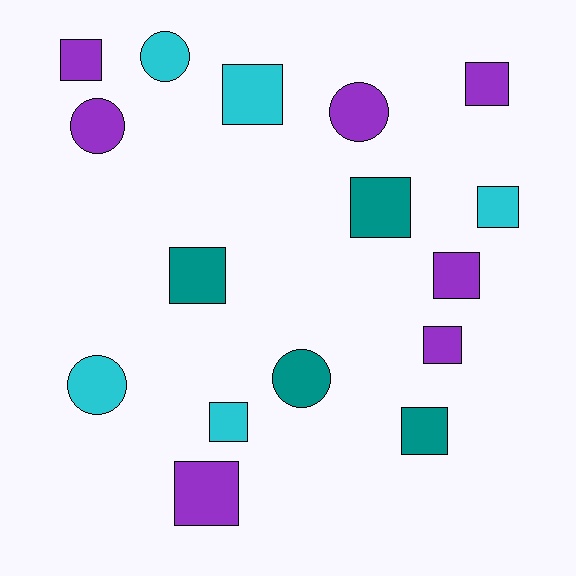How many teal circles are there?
There is 1 teal circle.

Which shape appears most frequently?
Square, with 11 objects.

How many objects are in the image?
There are 16 objects.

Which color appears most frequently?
Purple, with 7 objects.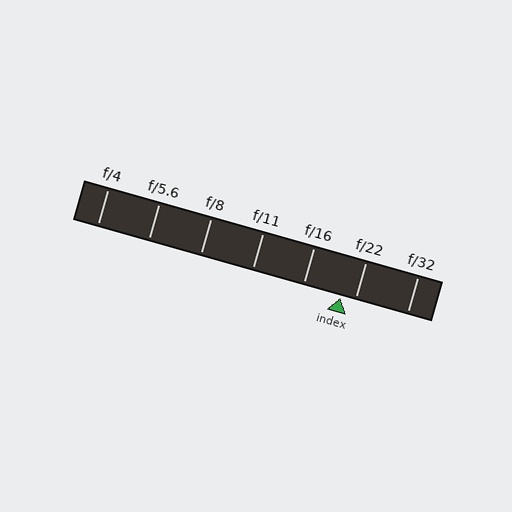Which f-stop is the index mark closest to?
The index mark is closest to f/22.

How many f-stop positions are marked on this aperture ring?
There are 7 f-stop positions marked.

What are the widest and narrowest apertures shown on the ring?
The widest aperture shown is f/4 and the narrowest is f/32.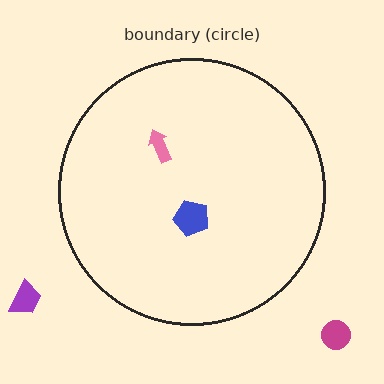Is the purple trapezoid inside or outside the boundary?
Outside.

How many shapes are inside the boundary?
2 inside, 2 outside.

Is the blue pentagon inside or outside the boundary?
Inside.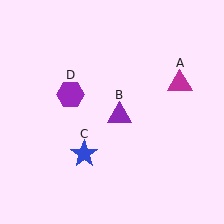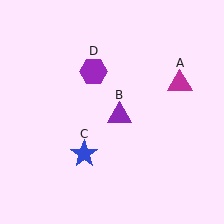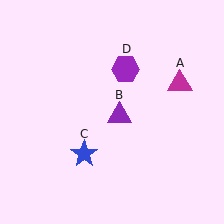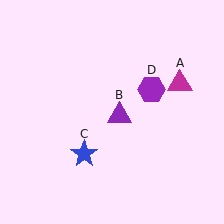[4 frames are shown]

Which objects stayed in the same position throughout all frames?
Magenta triangle (object A) and purple triangle (object B) and blue star (object C) remained stationary.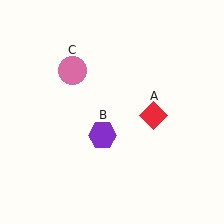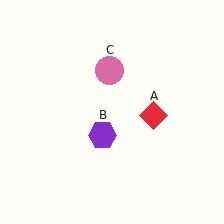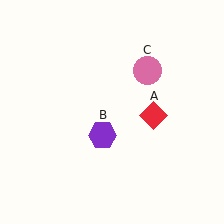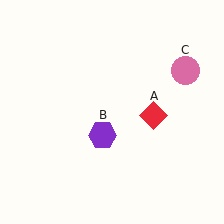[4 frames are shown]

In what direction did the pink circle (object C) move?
The pink circle (object C) moved right.